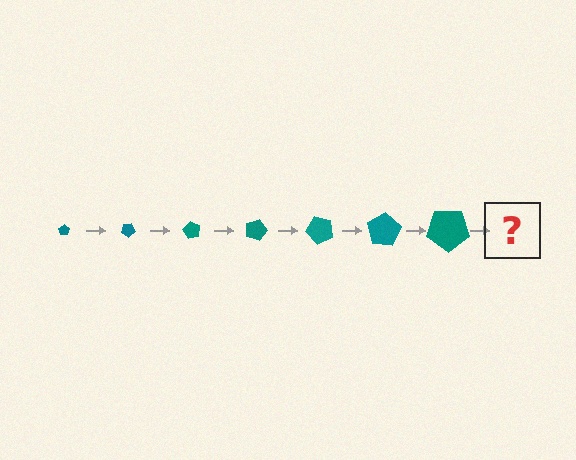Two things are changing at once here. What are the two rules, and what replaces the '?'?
The two rules are that the pentagon grows larger each step and it rotates 30 degrees each step. The '?' should be a pentagon, larger than the previous one and rotated 210 degrees from the start.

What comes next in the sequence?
The next element should be a pentagon, larger than the previous one and rotated 210 degrees from the start.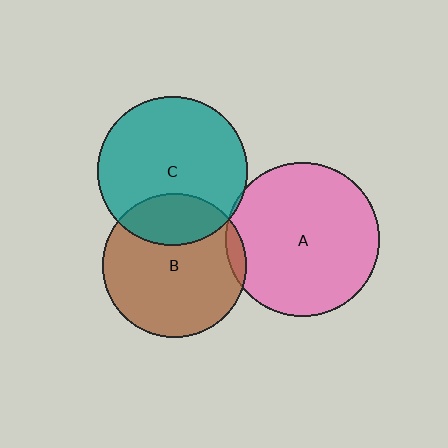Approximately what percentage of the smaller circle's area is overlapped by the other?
Approximately 5%.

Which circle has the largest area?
Circle A (pink).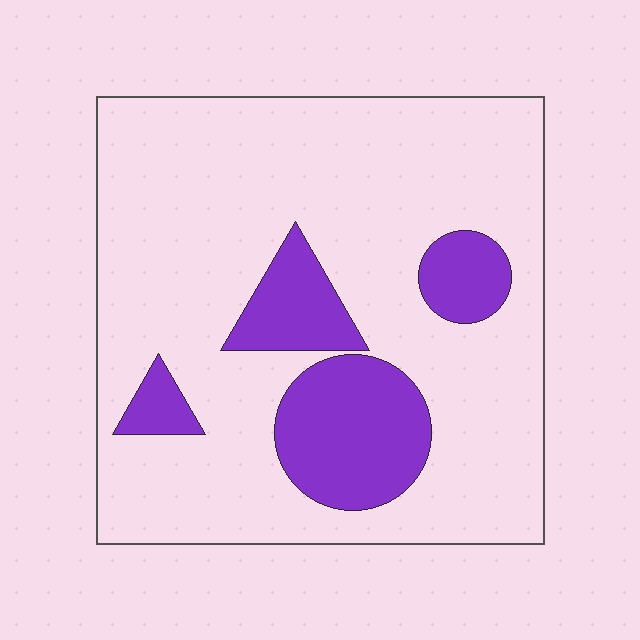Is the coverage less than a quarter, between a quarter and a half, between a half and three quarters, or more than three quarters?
Less than a quarter.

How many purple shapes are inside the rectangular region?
4.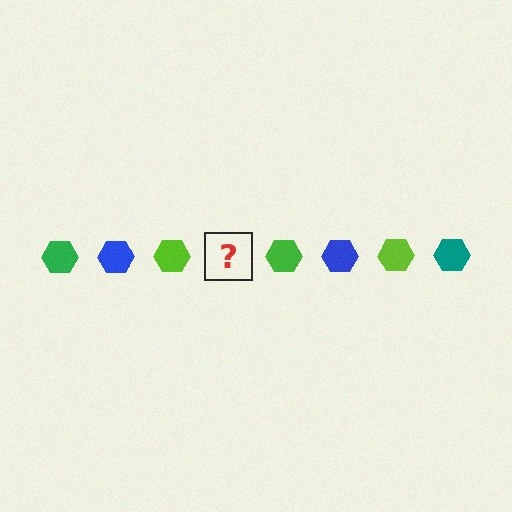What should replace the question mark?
The question mark should be replaced with a teal hexagon.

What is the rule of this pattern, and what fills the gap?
The rule is that the pattern cycles through green, blue, lime, teal hexagons. The gap should be filled with a teal hexagon.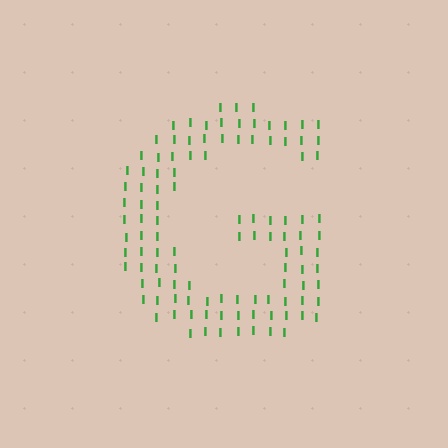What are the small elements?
The small elements are letter I's.